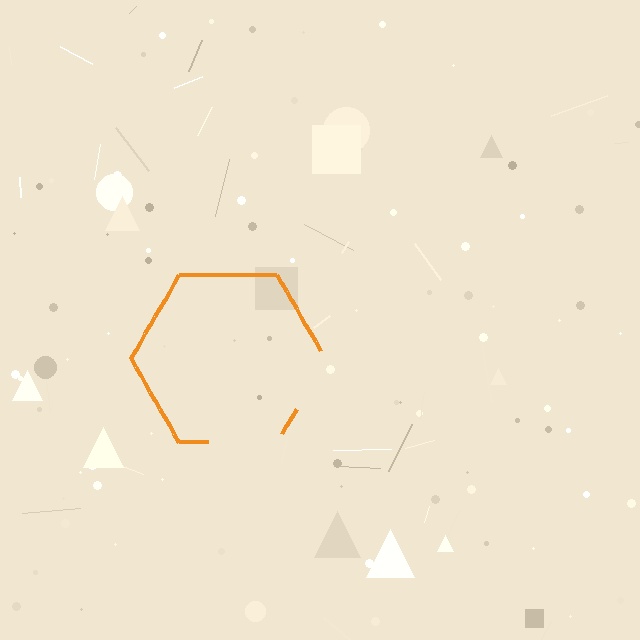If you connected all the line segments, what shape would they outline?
They would outline a hexagon.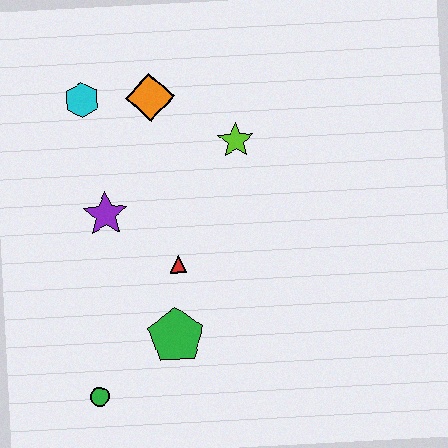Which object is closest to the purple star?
The red triangle is closest to the purple star.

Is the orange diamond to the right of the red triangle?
No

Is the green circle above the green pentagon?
No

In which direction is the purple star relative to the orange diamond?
The purple star is below the orange diamond.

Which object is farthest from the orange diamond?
The green circle is farthest from the orange diamond.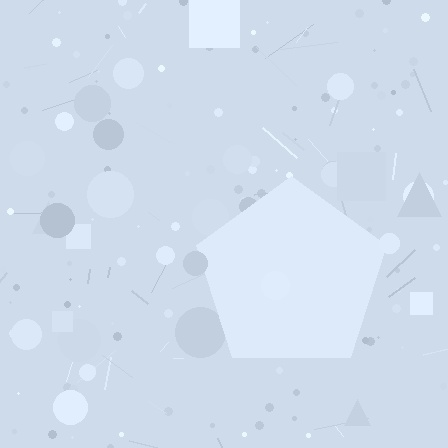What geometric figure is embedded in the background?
A pentagon is embedded in the background.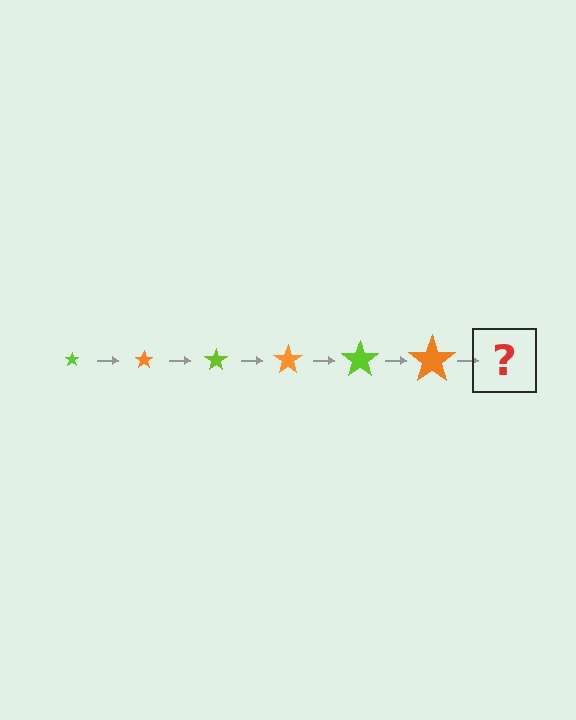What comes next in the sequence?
The next element should be a lime star, larger than the previous one.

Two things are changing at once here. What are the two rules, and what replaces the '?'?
The two rules are that the star grows larger each step and the color cycles through lime and orange. The '?' should be a lime star, larger than the previous one.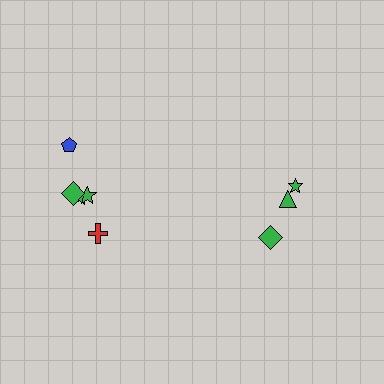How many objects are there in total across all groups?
There are 8 objects.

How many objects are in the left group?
There are 5 objects.